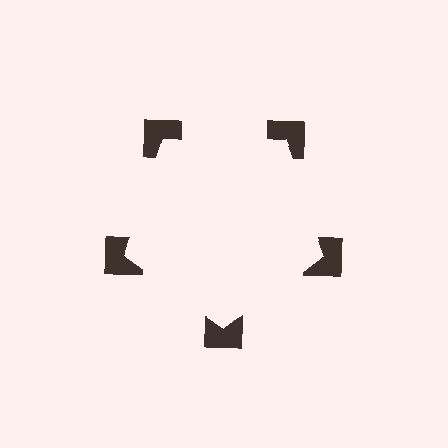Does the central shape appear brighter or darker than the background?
It typically appears slightly brighter than the background, even though no actual brightness change is drawn.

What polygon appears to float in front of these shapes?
An illusory pentagon — its edges are inferred from the aligned wedge cuts in the notched squares, not physically drawn.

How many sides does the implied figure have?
5 sides.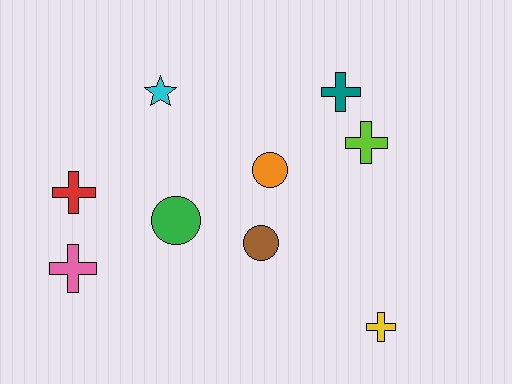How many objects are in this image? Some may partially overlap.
There are 9 objects.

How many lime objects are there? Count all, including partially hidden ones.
There is 1 lime object.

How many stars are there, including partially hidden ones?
There is 1 star.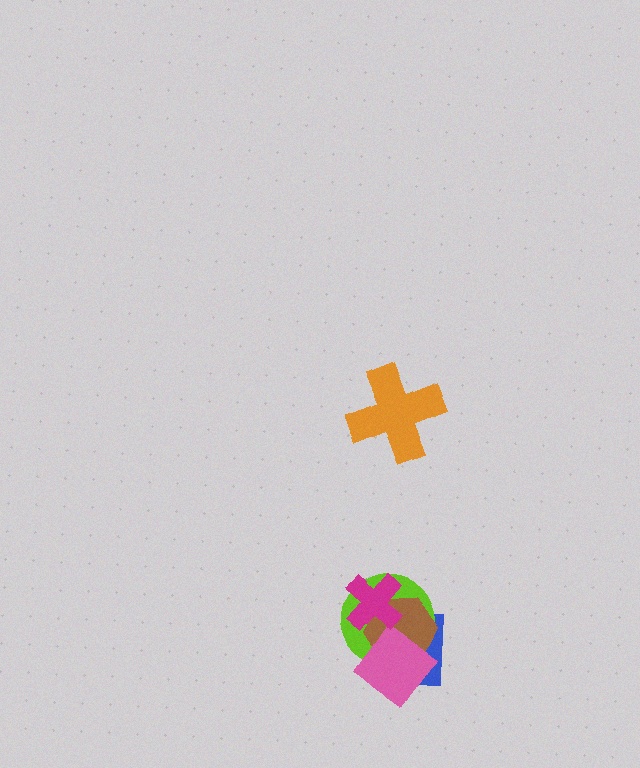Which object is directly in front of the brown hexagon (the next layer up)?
The pink diamond is directly in front of the brown hexagon.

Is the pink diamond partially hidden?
No, no other shape covers it.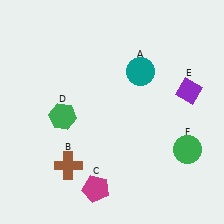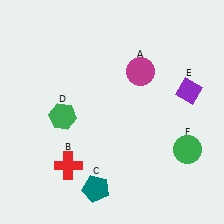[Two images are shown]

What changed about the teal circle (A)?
In Image 1, A is teal. In Image 2, it changed to magenta.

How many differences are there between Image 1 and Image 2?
There are 3 differences between the two images.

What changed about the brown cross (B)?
In Image 1, B is brown. In Image 2, it changed to red.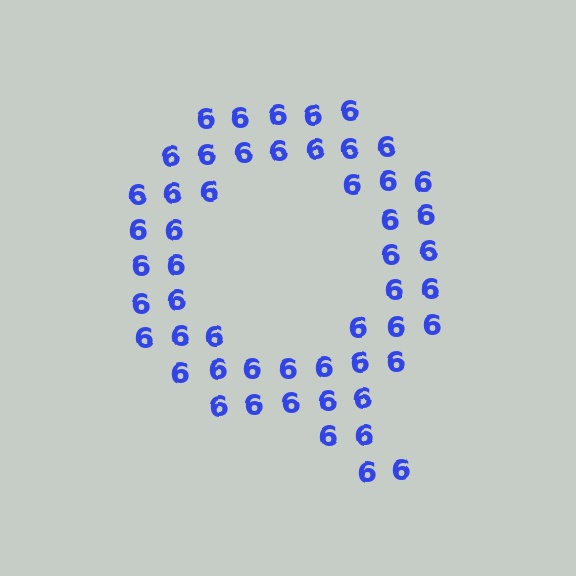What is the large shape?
The large shape is the letter Q.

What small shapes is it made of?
It is made of small digit 6's.